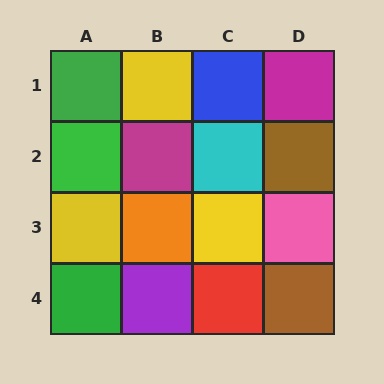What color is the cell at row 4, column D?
Brown.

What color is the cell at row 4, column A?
Green.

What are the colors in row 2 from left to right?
Green, magenta, cyan, brown.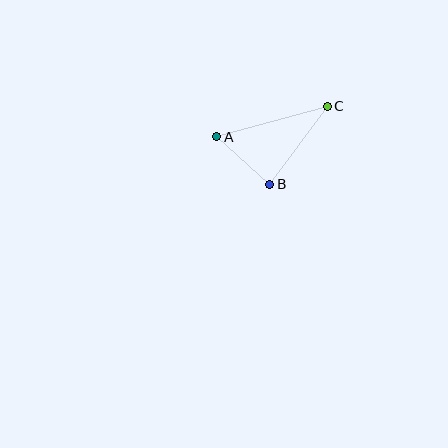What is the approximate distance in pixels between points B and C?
The distance between B and C is approximately 97 pixels.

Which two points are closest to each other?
Points A and B are closest to each other.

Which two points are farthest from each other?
Points A and C are farthest from each other.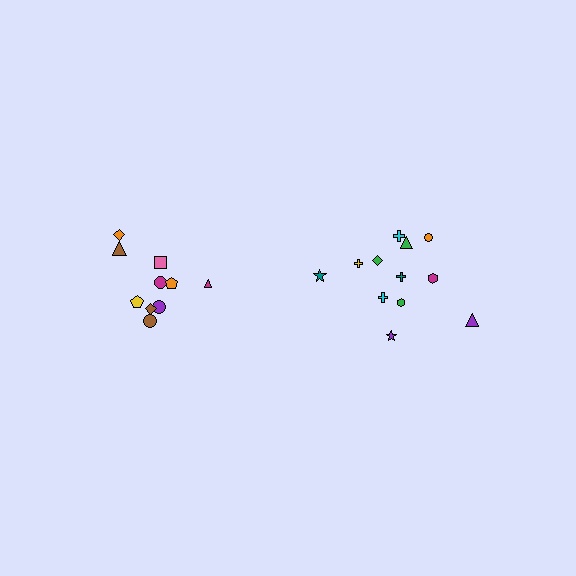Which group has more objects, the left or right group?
The right group.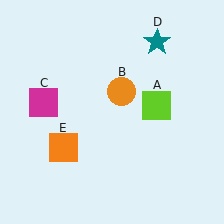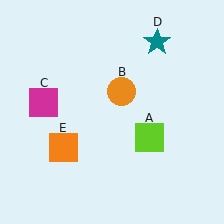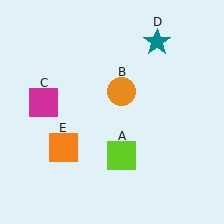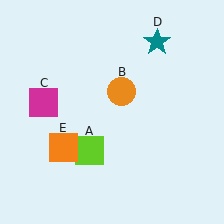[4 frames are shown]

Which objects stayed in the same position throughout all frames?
Orange circle (object B) and magenta square (object C) and teal star (object D) and orange square (object E) remained stationary.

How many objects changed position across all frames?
1 object changed position: lime square (object A).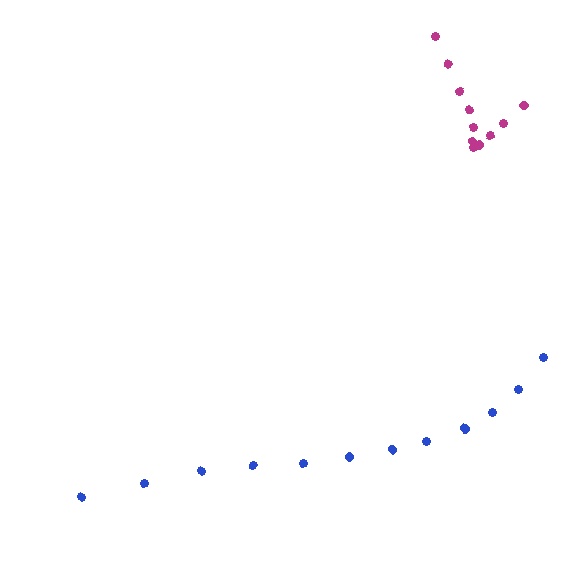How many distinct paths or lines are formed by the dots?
There are 2 distinct paths.